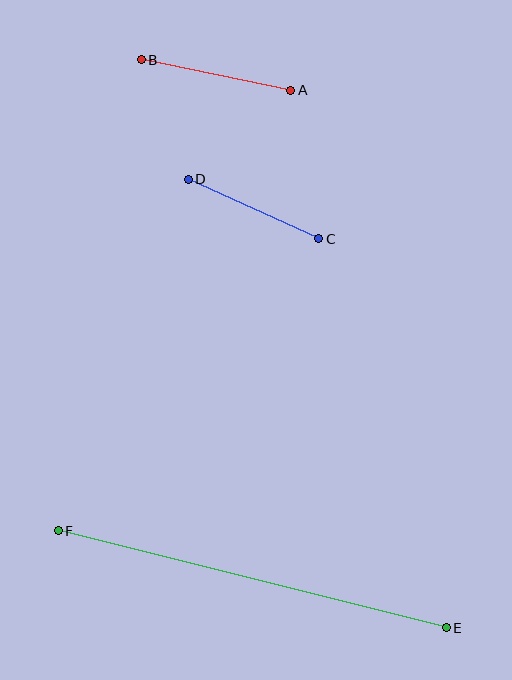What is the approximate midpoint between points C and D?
The midpoint is at approximately (254, 209) pixels.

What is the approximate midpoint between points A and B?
The midpoint is at approximately (216, 75) pixels.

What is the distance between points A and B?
The distance is approximately 152 pixels.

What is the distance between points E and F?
The distance is approximately 400 pixels.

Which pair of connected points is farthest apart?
Points E and F are farthest apart.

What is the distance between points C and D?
The distance is approximately 144 pixels.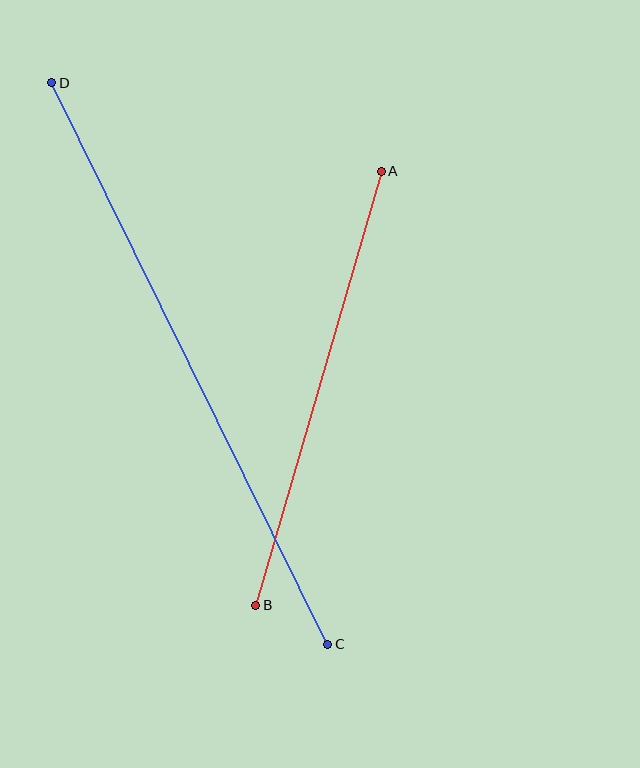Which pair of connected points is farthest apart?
Points C and D are farthest apart.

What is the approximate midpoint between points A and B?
The midpoint is at approximately (319, 388) pixels.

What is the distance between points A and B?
The distance is approximately 452 pixels.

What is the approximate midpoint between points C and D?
The midpoint is at approximately (190, 364) pixels.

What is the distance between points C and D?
The distance is approximately 626 pixels.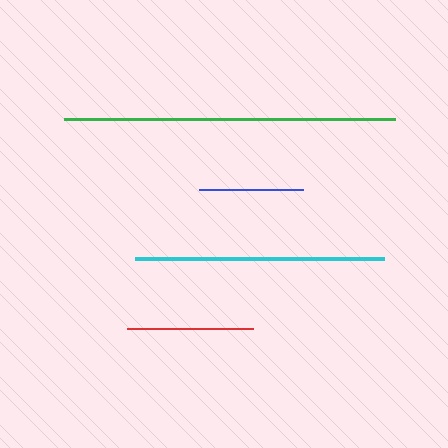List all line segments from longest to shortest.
From longest to shortest: green, cyan, red, blue.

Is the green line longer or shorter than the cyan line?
The green line is longer than the cyan line.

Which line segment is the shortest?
The blue line is the shortest at approximately 104 pixels.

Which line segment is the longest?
The green line is the longest at approximately 332 pixels.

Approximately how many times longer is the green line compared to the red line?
The green line is approximately 2.6 times the length of the red line.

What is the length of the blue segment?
The blue segment is approximately 104 pixels long.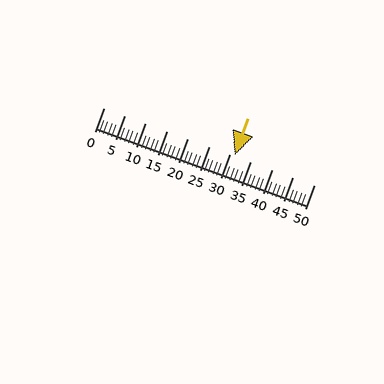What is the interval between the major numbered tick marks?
The major tick marks are spaced 5 units apart.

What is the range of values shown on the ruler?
The ruler shows values from 0 to 50.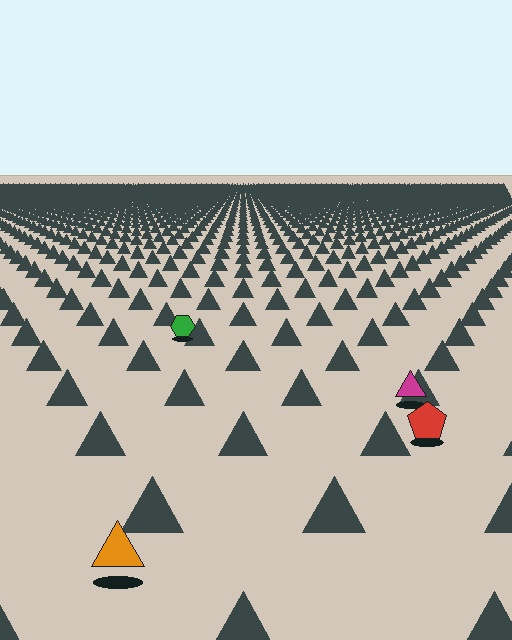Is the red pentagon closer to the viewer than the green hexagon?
Yes. The red pentagon is closer — you can tell from the texture gradient: the ground texture is coarser near it.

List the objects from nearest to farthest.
From nearest to farthest: the orange triangle, the red pentagon, the magenta triangle, the green hexagon.